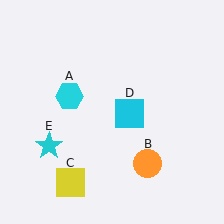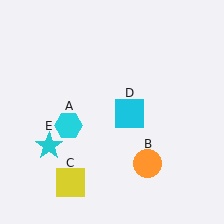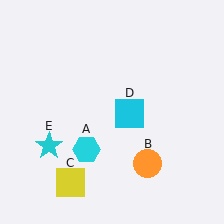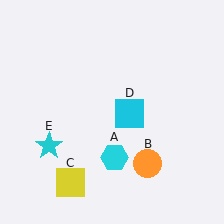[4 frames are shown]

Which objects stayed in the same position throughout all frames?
Orange circle (object B) and yellow square (object C) and cyan square (object D) and cyan star (object E) remained stationary.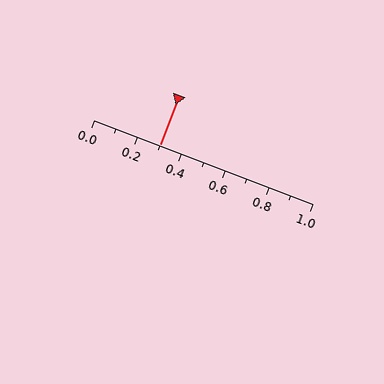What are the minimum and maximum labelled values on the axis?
The axis runs from 0.0 to 1.0.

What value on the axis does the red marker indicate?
The marker indicates approximately 0.3.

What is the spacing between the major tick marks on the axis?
The major ticks are spaced 0.2 apart.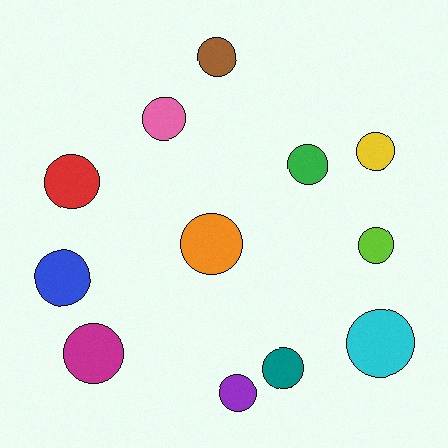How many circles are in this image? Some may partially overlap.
There are 12 circles.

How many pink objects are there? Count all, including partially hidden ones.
There is 1 pink object.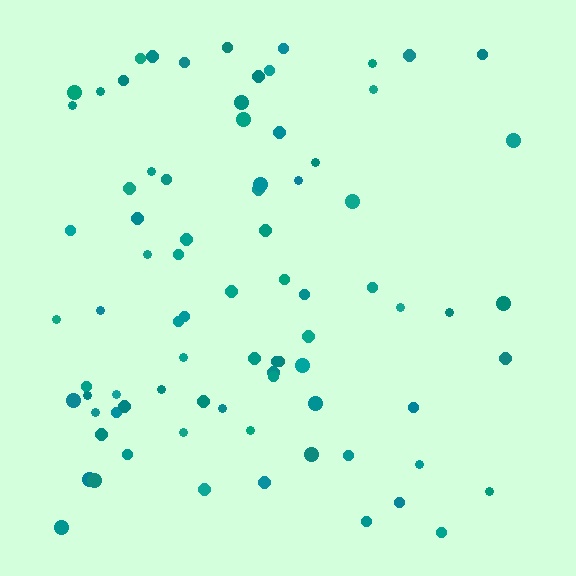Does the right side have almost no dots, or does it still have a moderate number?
Still a moderate number, just noticeably fewer than the left.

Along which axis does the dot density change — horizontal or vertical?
Horizontal.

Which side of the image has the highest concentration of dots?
The left.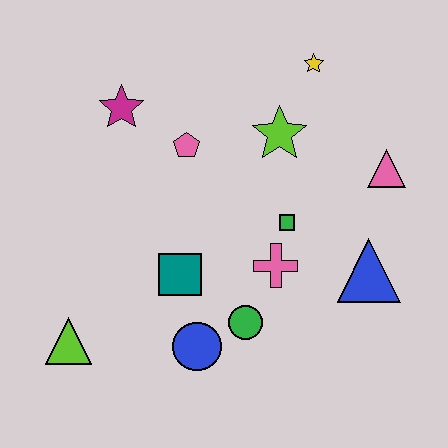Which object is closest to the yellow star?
The lime star is closest to the yellow star.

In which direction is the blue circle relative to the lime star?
The blue circle is below the lime star.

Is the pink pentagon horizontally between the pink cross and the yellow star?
No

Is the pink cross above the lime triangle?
Yes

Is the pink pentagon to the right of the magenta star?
Yes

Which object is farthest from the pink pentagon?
The lime triangle is farthest from the pink pentagon.